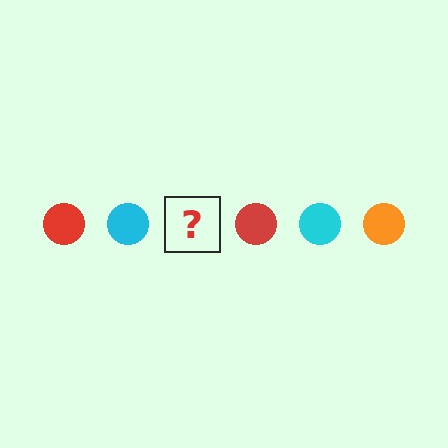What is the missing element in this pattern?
The missing element is an orange circle.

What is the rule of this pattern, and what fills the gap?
The rule is that the pattern cycles through red, cyan, orange circles. The gap should be filled with an orange circle.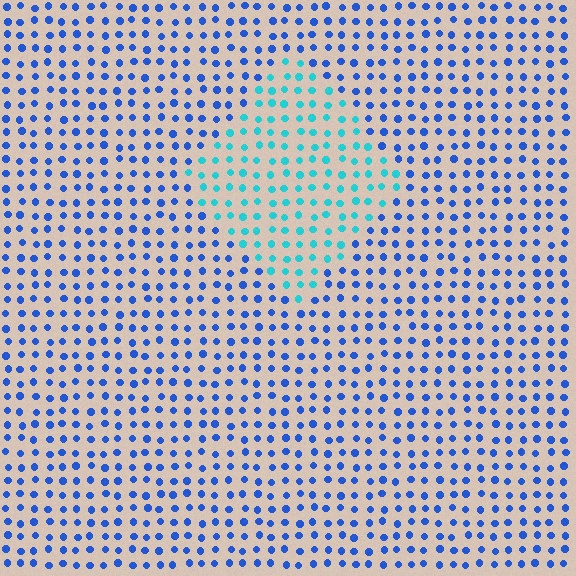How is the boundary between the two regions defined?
The boundary is defined purely by a slight shift in hue (about 41 degrees). Spacing, size, and orientation are identical on both sides.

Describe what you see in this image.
The image is filled with small blue elements in a uniform arrangement. A diamond-shaped region is visible where the elements are tinted to a slightly different hue, forming a subtle color boundary.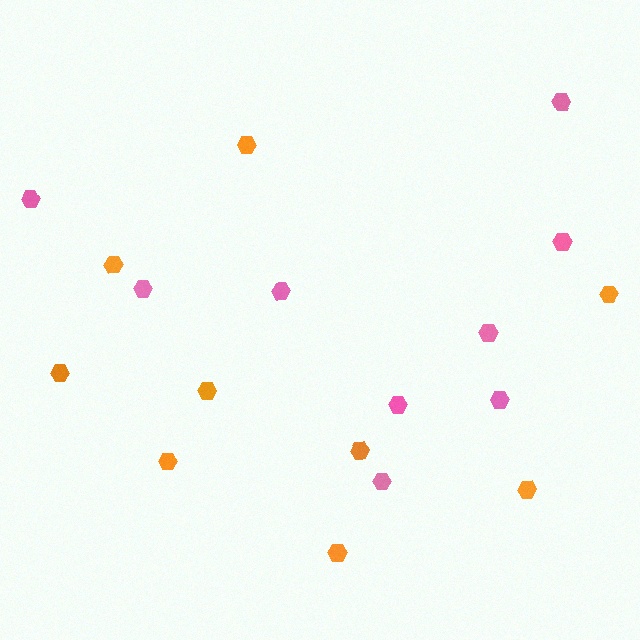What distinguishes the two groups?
There are 2 groups: one group of pink hexagons (9) and one group of orange hexagons (9).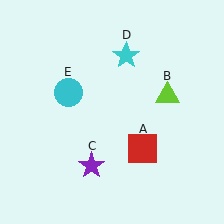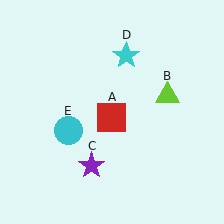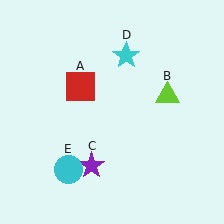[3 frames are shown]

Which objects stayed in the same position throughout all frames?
Lime triangle (object B) and purple star (object C) and cyan star (object D) remained stationary.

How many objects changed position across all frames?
2 objects changed position: red square (object A), cyan circle (object E).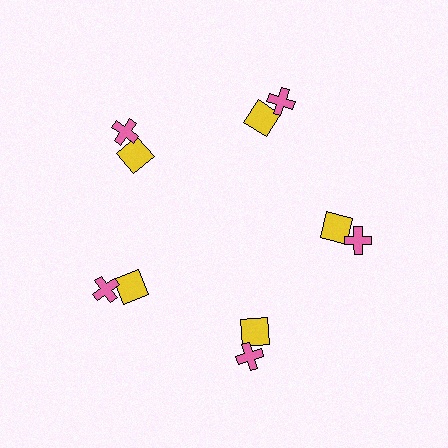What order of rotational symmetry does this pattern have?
This pattern has 5-fold rotational symmetry.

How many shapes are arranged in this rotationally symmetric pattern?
There are 10 shapes, arranged in 5 groups of 2.